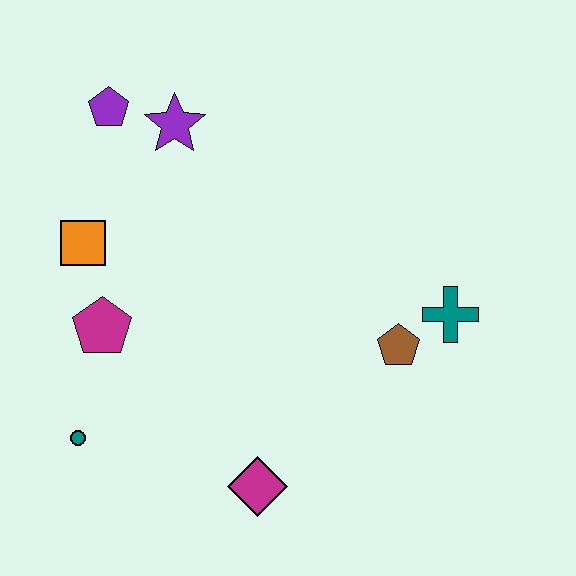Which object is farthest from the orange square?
The teal cross is farthest from the orange square.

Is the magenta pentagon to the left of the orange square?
No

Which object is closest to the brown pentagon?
The teal cross is closest to the brown pentagon.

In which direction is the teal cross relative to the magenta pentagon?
The teal cross is to the right of the magenta pentagon.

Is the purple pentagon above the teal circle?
Yes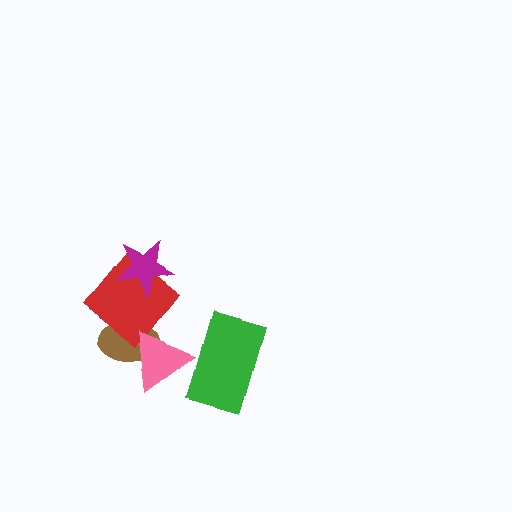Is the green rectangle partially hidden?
Yes, it is partially covered by another shape.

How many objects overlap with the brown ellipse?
2 objects overlap with the brown ellipse.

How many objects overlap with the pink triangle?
3 objects overlap with the pink triangle.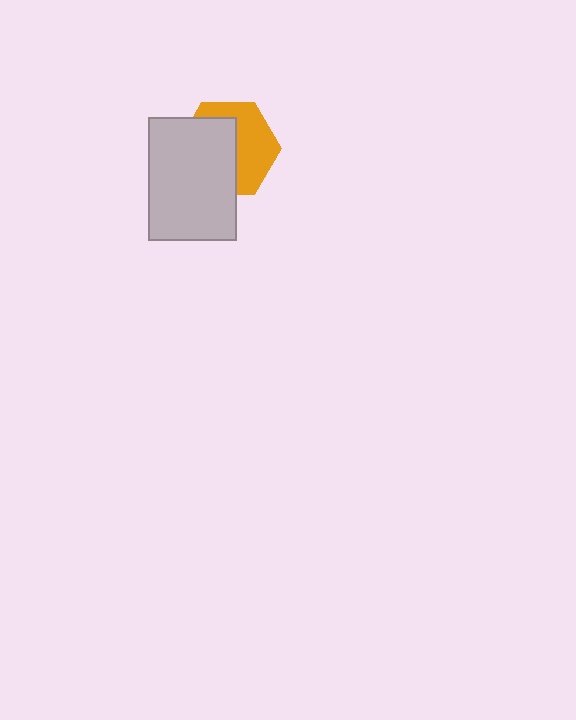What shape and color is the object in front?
The object in front is a light gray rectangle.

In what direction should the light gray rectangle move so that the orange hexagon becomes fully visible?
The light gray rectangle should move left. That is the shortest direction to clear the overlap and leave the orange hexagon fully visible.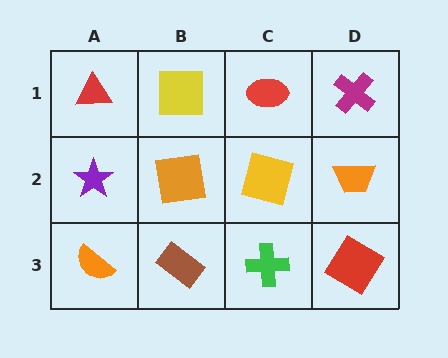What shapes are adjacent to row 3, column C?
A yellow square (row 2, column C), a brown rectangle (row 3, column B), a red diamond (row 3, column D).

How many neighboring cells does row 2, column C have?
4.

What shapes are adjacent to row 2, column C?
A red ellipse (row 1, column C), a green cross (row 3, column C), an orange square (row 2, column B), an orange trapezoid (row 2, column D).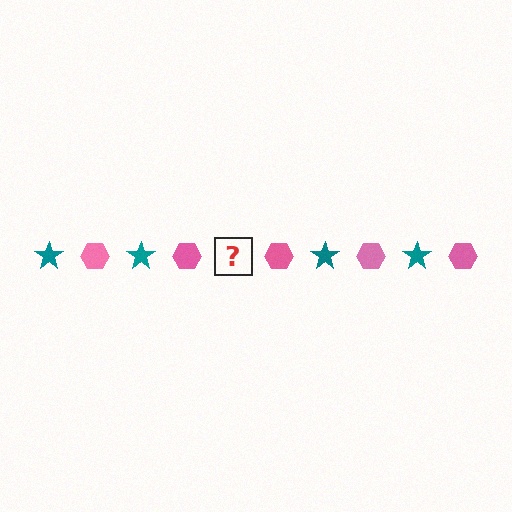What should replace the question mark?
The question mark should be replaced with a teal star.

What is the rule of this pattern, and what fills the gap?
The rule is that the pattern alternates between teal star and pink hexagon. The gap should be filled with a teal star.